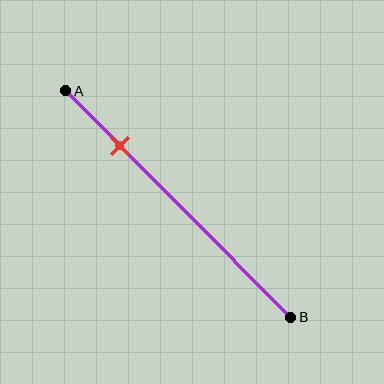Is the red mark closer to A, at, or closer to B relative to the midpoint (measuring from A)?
The red mark is closer to point A than the midpoint of segment AB.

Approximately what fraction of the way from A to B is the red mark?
The red mark is approximately 25% of the way from A to B.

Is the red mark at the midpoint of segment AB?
No, the mark is at about 25% from A, not at the 50% midpoint.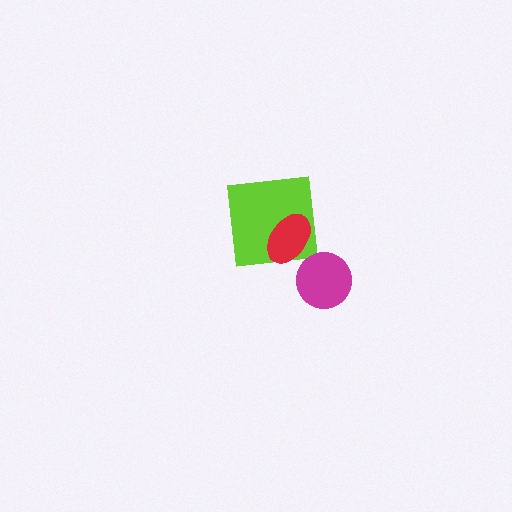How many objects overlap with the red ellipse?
1 object overlaps with the red ellipse.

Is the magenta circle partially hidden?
No, no other shape covers it.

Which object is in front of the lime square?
The red ellipse is in front of the lime square.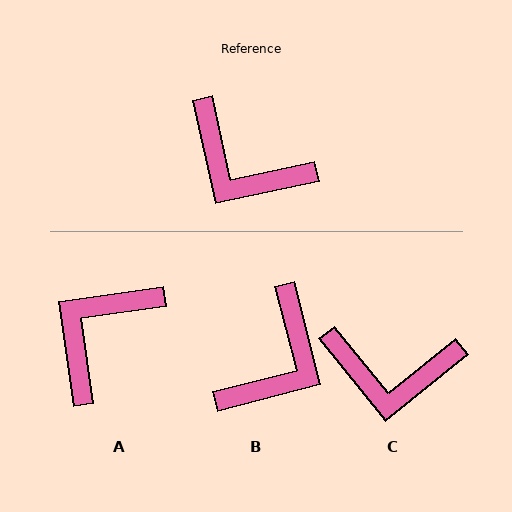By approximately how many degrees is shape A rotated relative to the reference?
Approximately 94 degrees clockwise.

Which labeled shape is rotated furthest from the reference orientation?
A, about 94 degrees away.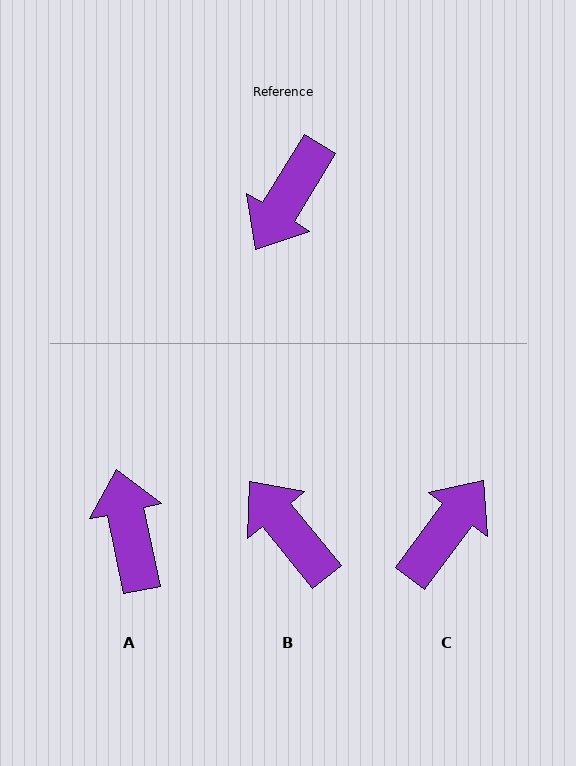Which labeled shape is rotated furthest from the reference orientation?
C, about 175 degrees away.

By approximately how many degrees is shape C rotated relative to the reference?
Approximately 175 degrees counter-clockwise.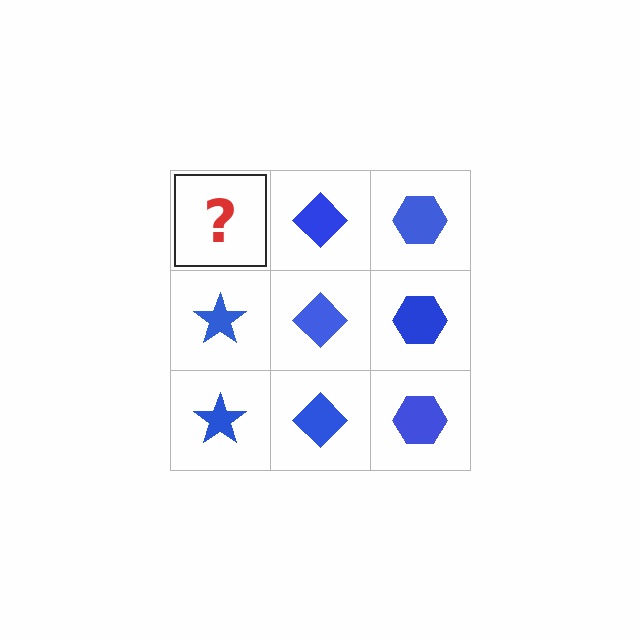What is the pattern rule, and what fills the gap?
The rule is that each column has a consistent shape. The gap should be filled with a blue star.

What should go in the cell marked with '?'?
The missing cell should contain a blue star.